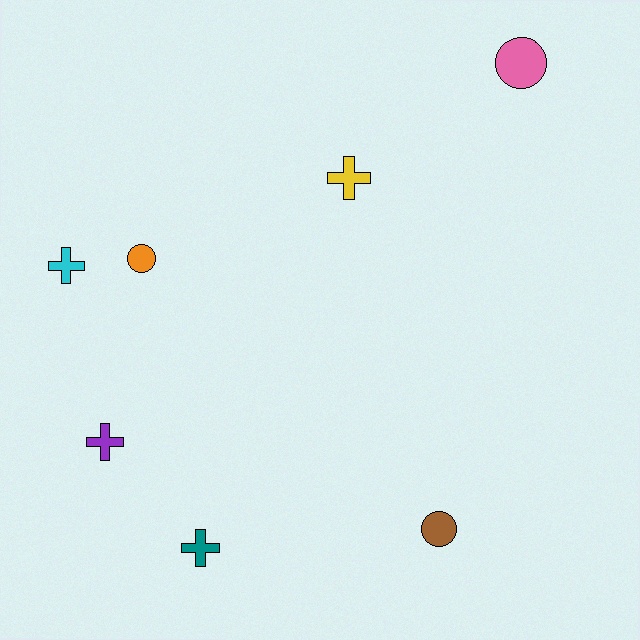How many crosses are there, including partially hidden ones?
There are 4 crosses.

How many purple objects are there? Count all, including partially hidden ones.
There is 1 purple object.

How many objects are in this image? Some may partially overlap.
There are 7 objects.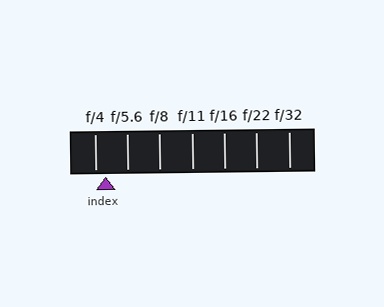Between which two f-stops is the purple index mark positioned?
The index mark is between f/4 and f/5.6.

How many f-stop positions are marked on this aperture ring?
There are 7 f-stop positions marked.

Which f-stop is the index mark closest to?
The index mark is closest to f/4.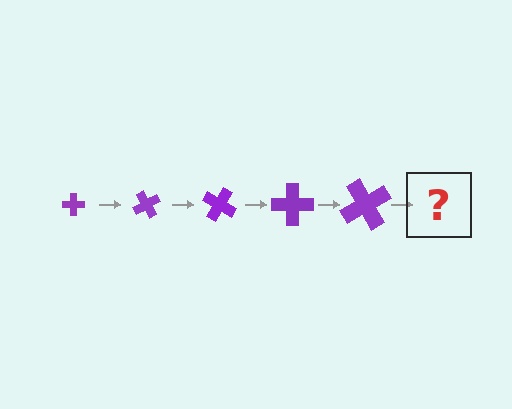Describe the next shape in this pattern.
It should be a cross, larger than the previous one and rotated 300 degrees from the start.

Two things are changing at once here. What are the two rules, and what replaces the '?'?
The two rules are that the cross grows larger each step and it rotates 60 degrees each step. The '?' should be a cross, larger than the previous one and rotated 300 degrees from the start.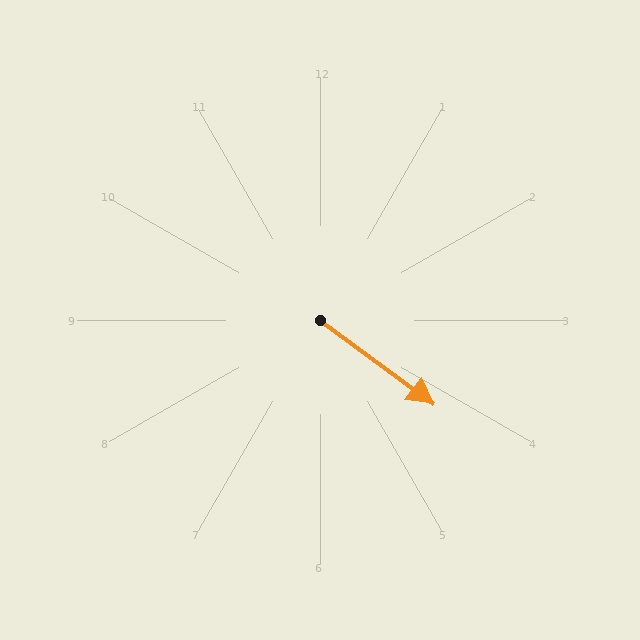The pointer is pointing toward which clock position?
Roughly 4 o'clock.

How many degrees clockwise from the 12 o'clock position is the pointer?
Approximately 126 degrees.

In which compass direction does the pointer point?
Southeast.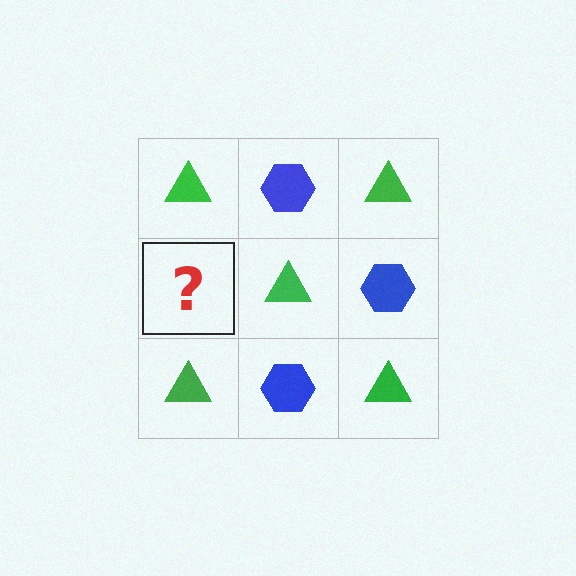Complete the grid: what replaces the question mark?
The question mark should be replaced with a blue hexagon.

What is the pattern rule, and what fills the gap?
The rule is that it alternates green triangle and blue hexagon in a checkerboard pattern. The gap should be filled with a blue hexagon.